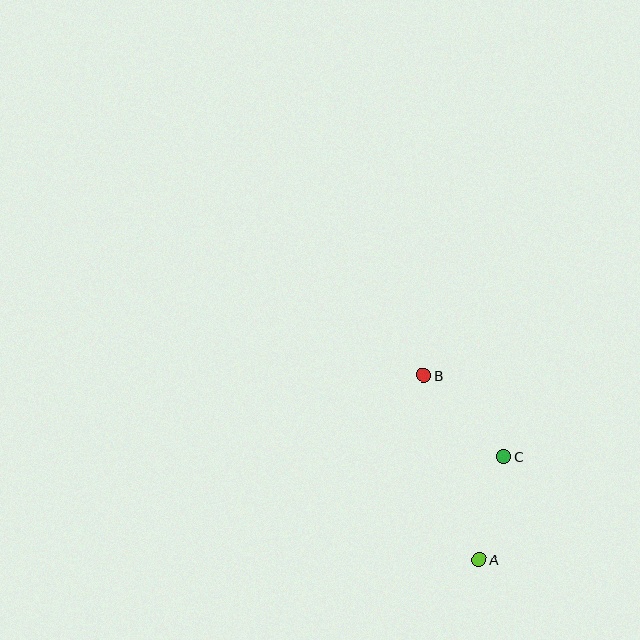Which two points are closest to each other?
Points A and C are closest to each other.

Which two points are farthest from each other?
Points A and B are farthest from each other.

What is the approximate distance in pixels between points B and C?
The distance between B and C is approximately 114 pixels.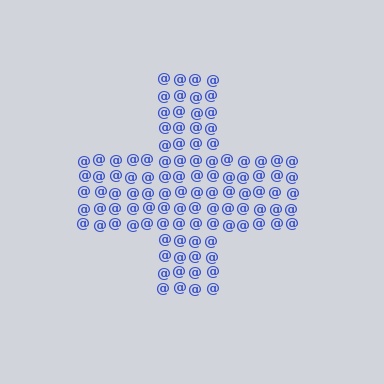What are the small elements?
The small elements are at signs.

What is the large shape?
The large shape is a cross.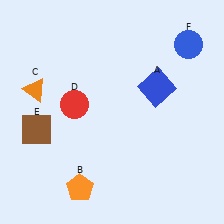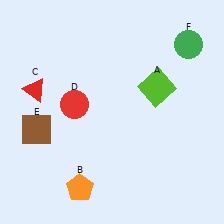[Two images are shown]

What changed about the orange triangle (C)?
In Image 1, C is orange. In Image 2, it changed to red.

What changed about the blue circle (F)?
In Image 1, F is blue. In Image 2, it changed to green.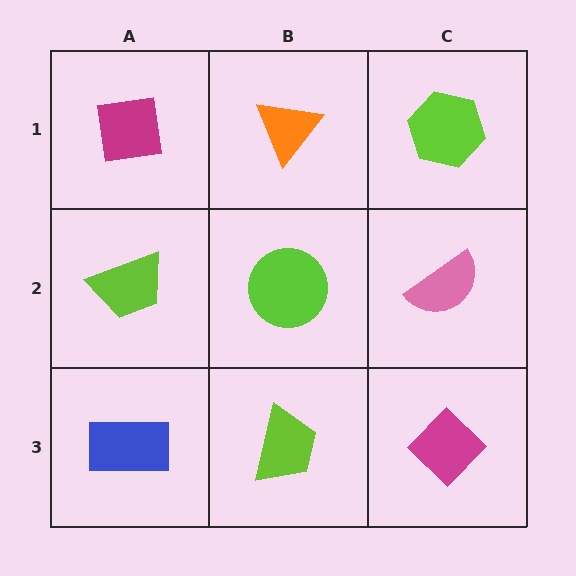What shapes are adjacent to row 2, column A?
A magenta square (row 1, column A), a blue rectangle (row 3, column A), a lime circle (row 2, column B).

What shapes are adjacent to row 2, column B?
An orange triangle (row 1, column B), a lime trapezoid (row 3, column B), a lime trapezoid (row 2, column A), a pink semicircle (row 2, column C).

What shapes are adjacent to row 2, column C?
A lime hexagon (row 1, column C), a magenta diamond (row 3, column C), a lime circle (row 2, column B).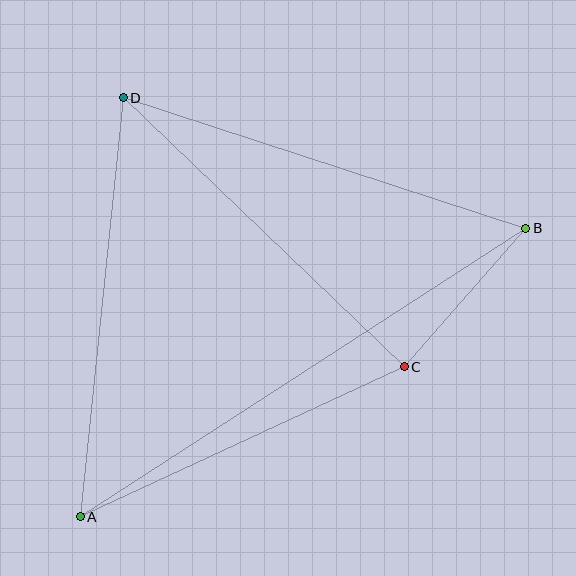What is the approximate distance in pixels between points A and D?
The distance between A and D is approximately 421 pixels.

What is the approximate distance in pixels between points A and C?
The distance between A and C is approximately 357 pixels.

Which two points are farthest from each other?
Points A and B are farthest from each other.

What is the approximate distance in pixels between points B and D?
The distance between B and D is approximately 423 pixels.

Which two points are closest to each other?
Points B and C are closest to each other.